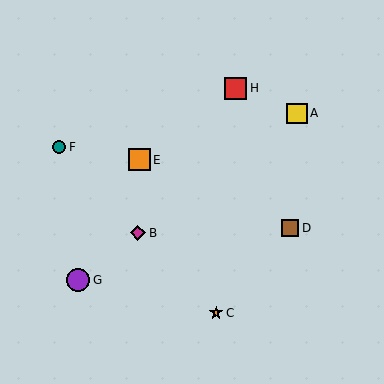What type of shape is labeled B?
Shape B is a magenta diamond.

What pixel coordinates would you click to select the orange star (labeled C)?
Click at (216, 313) to select the orange star C.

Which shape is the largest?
The purple circle (labeled G) is the largest.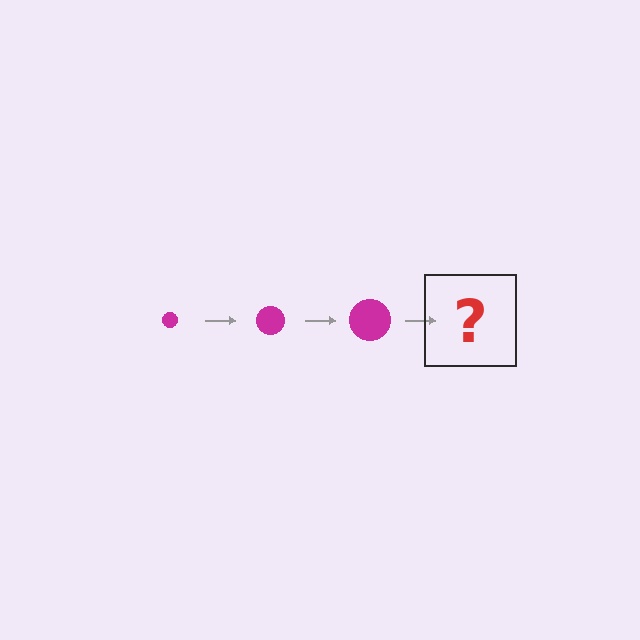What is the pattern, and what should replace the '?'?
The pattern is that the circle gets progressively larger each step. The '?' should be a magenta circle, larger than the previous one.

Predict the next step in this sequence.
The next step is a magenta circle, larger than the previous one.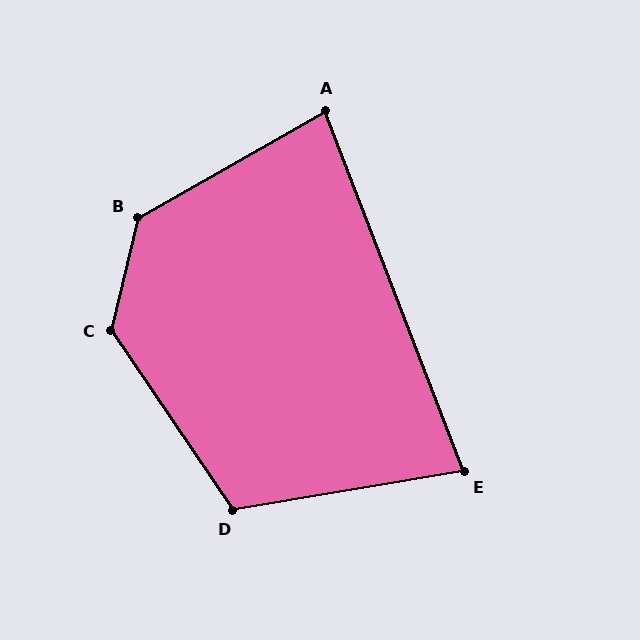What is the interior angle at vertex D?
Approximately 115 degrees (obtuse).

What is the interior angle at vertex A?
Approximately 81 degrees (acute).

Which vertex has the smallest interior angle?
E, at approximately 78 degrees.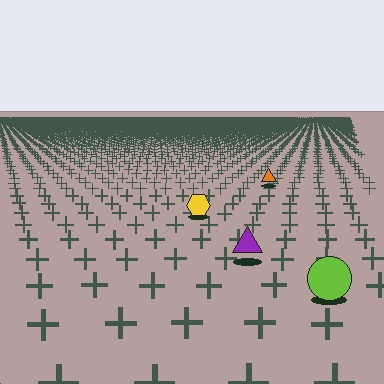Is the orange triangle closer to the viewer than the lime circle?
No. The lime circle is closer — you can tell from the texture gradient: the ground texture is coarser near it.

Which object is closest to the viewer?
The lime circle is closest. The texture marks near it are larger and more spread out.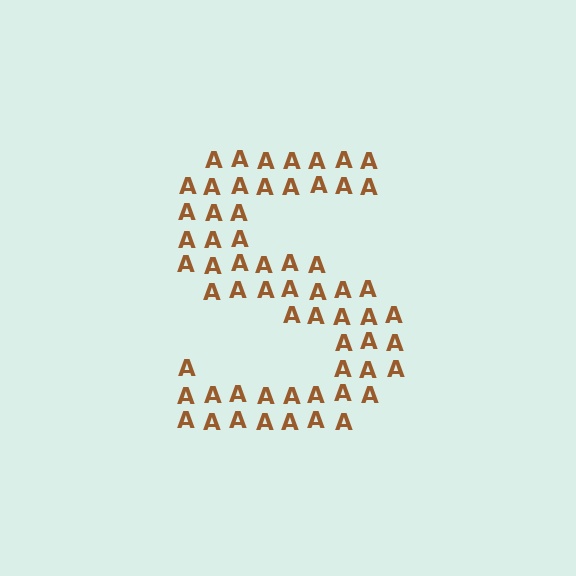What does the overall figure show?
The overall figure shows the letter S.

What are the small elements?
The small elements are letter A's.